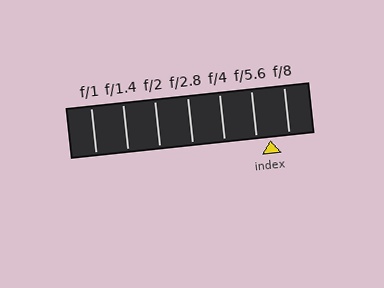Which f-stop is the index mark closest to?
The index mark is closest to f/5.6.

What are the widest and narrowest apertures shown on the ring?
The widest aperture shown is f/1 and the narrowest is f/8.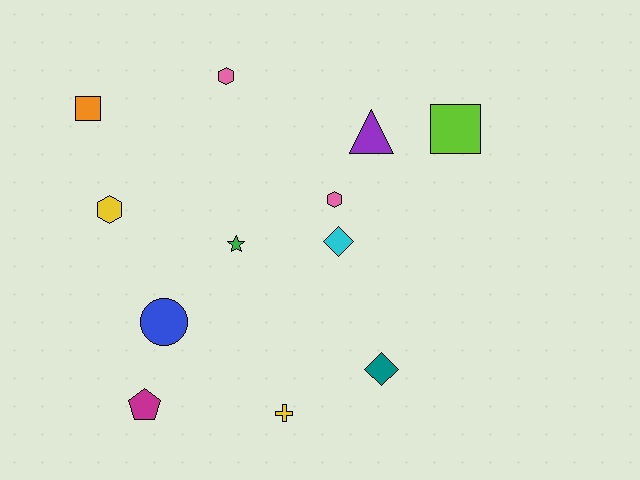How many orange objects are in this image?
There is 1 orange object.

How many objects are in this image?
There are 12 objects.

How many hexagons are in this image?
There are 3 hexagons.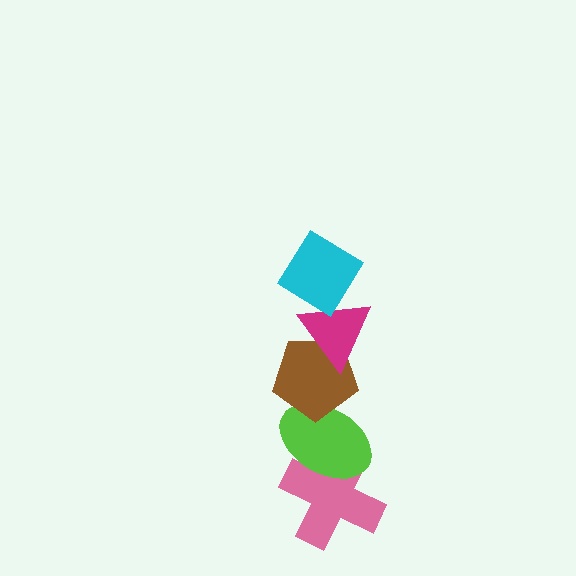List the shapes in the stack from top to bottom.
From top to bottom: the cyan diamond, the magenta triangle, the brown pentagon, the lime ellipse, the pink cross.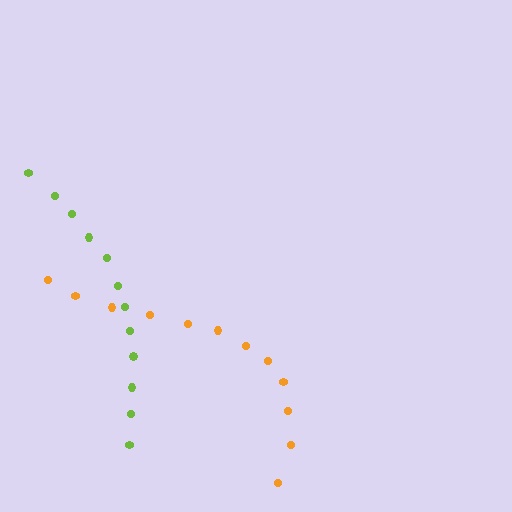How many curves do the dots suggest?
There are 2 distinct paths.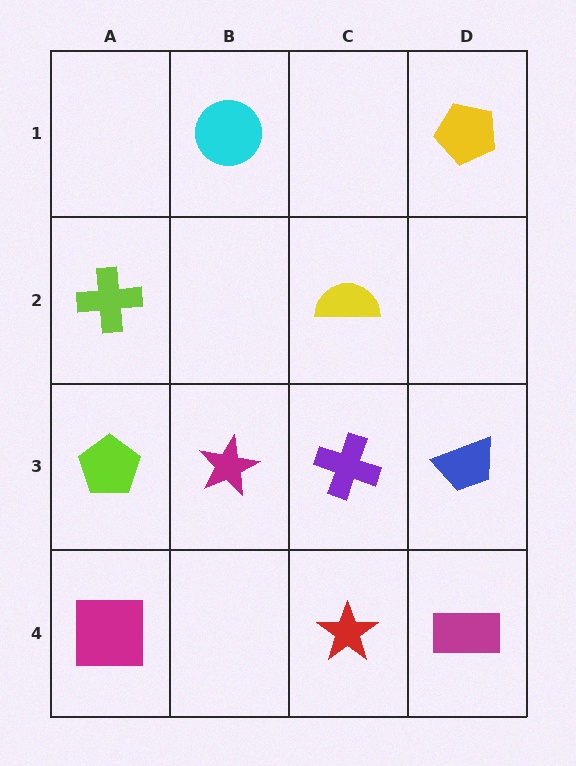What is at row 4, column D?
A magenta rectangle.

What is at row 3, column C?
A purple cross.